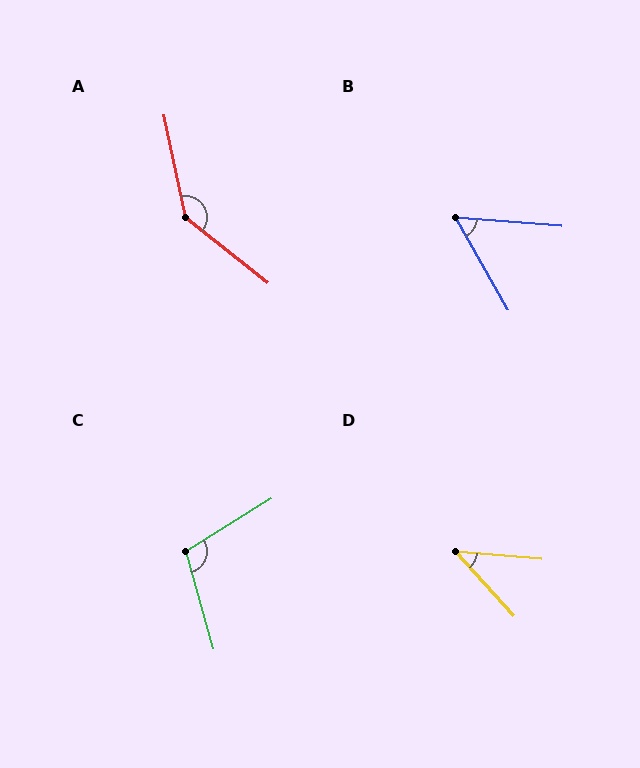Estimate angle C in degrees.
Approximately 106 degrees.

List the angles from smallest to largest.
D (43°), B (56°), C (106°), A (140°).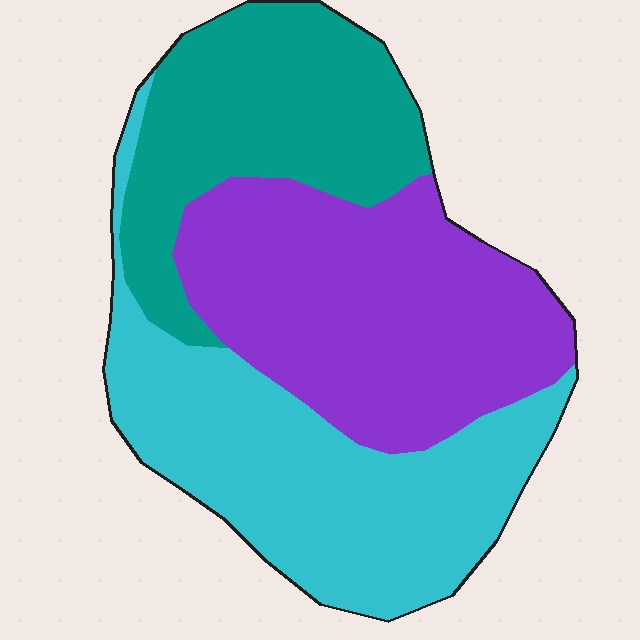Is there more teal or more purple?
Purple.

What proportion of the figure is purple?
Purple takes up about three eighths (3/8) of the figure.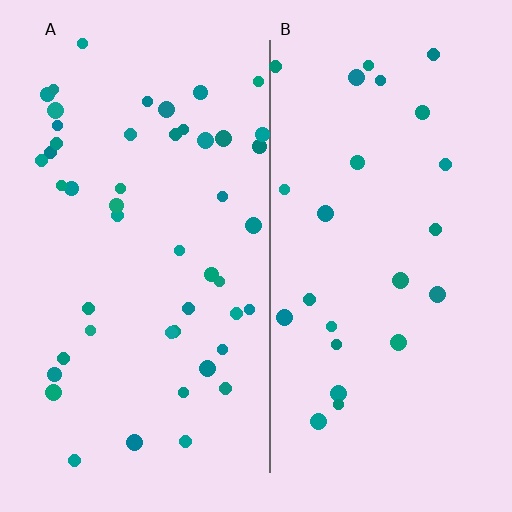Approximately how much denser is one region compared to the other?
Approximately 1.9× — region A over region B.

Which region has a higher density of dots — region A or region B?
A (the left).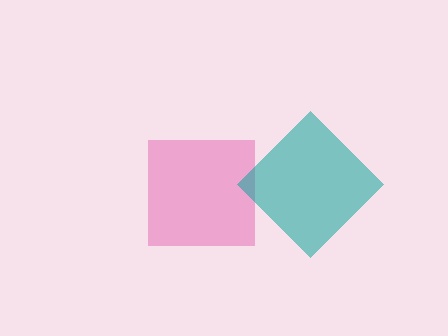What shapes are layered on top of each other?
The layered shapes are: a pink square, a teal diamond.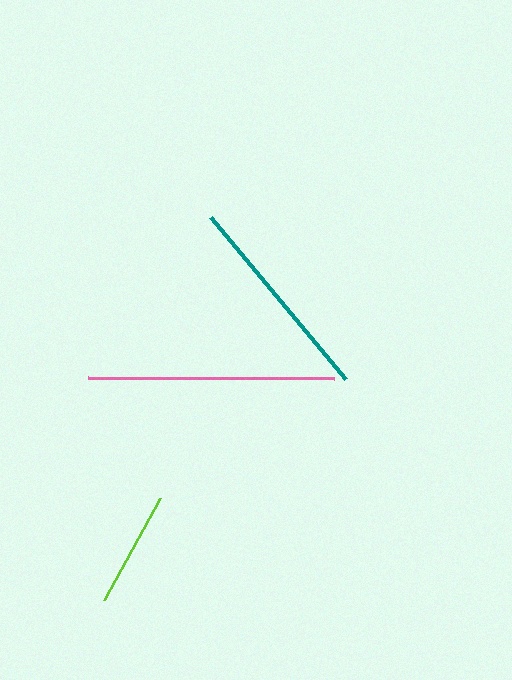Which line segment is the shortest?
The lime line is the shortest at approximately 116 pixels.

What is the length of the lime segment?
The lime segment is approximately 116 pixels long.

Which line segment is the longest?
The pink line is the longest at approximately 246 pixels.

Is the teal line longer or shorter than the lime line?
The teal line is longer than the lime line.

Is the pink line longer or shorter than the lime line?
The pink line is longer than the lime line.